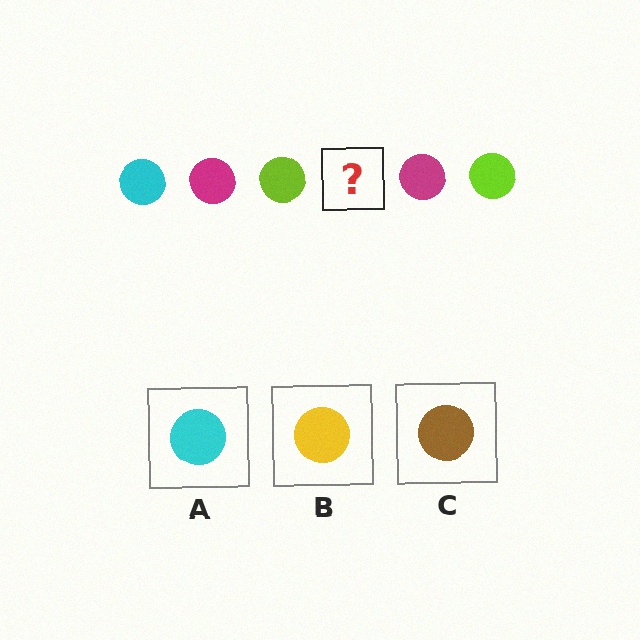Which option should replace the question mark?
Option A.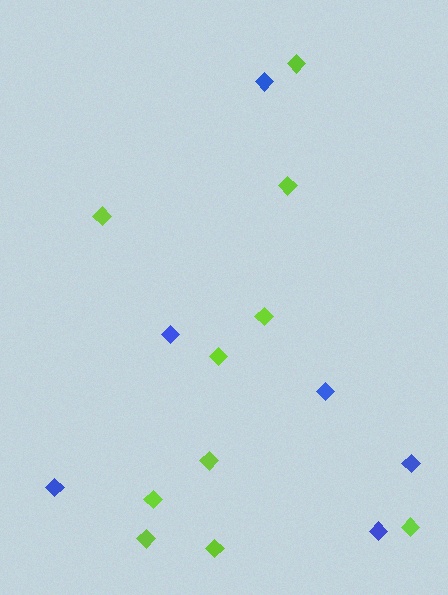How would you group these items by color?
There are 2 groups: one group of blue diamonds (6) and one group of lime diamonds (10).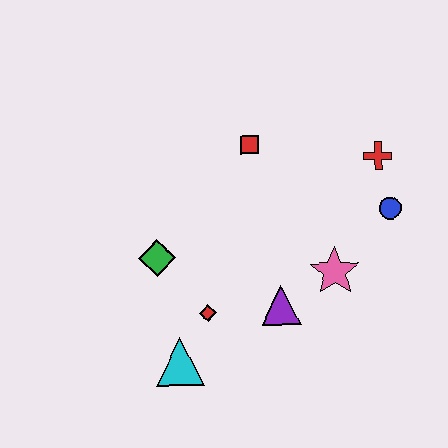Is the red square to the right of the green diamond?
Yes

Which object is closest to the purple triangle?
The pink star is closest to the purple triangle.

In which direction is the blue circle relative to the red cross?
The blue circle is below the red cross.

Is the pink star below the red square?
Yes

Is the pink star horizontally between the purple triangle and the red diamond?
No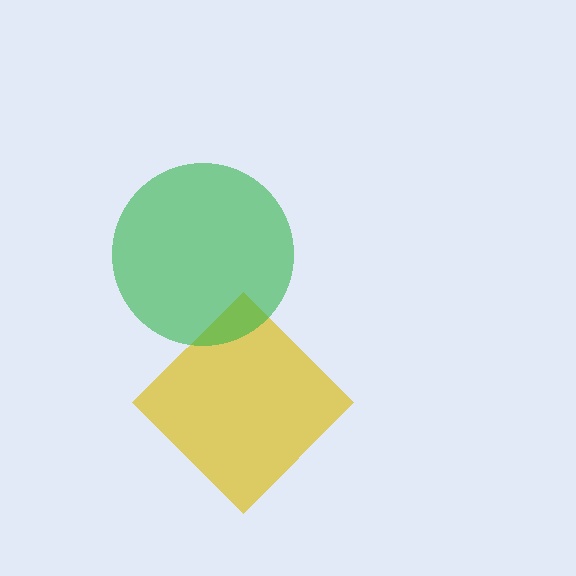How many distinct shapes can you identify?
There are 2 distinct shapes: a yellow diamond, a green circle.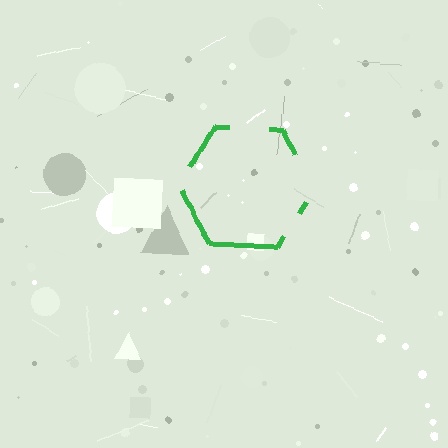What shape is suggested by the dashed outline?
The dashed outline suggests a hexagon.